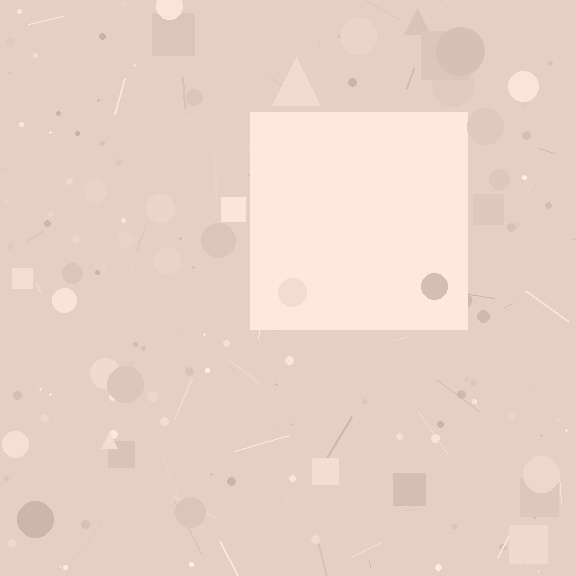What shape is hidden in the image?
A square is hidden in the image.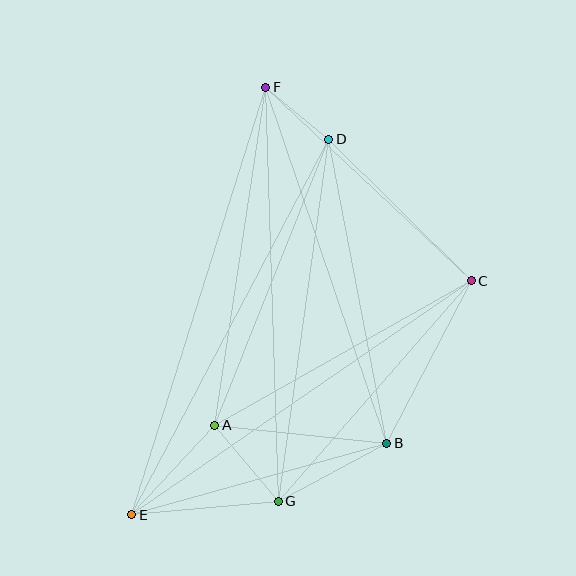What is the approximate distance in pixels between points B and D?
The distance between B and D is approximately 310 pixels.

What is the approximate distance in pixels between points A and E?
The distance between A and E is approximately 122 pixels.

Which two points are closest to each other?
Points D and F are closest to each other.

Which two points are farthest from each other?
Points E and F are farthest from each other.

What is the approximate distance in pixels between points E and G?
The distance between E and G is approximately 147 pixels.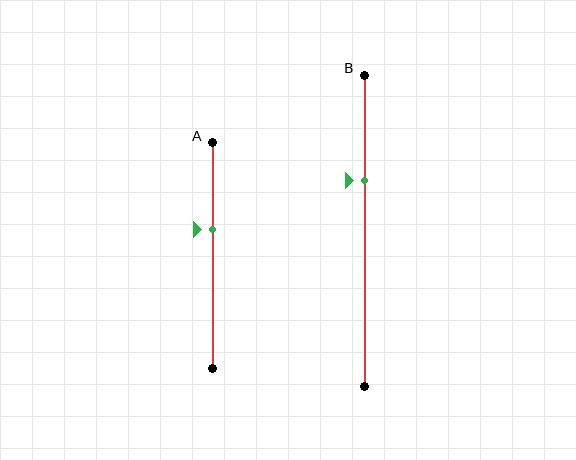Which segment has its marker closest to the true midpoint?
Segment A has its marker closest to the true midpoint.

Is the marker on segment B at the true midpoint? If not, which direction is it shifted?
No, the marker on segment B is shifted upward by about 16% of the segment length.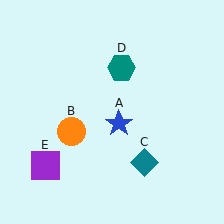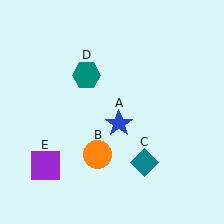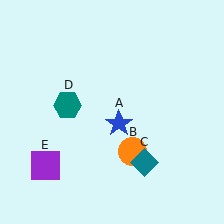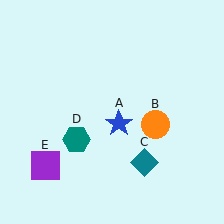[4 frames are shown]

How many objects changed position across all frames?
2 objects changed position: orange circle (object B), teal hexagon (object D).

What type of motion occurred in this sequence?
The orange circle (object B), teal hexagon (object D) rotated counterclockwise around the center of the scene.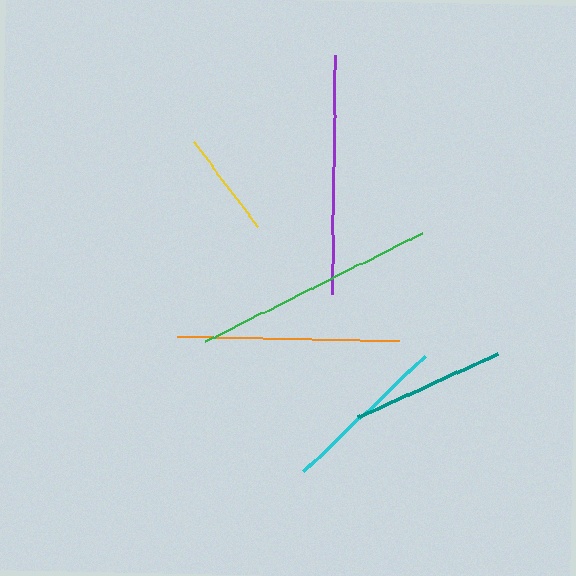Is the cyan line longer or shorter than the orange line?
The orange line is longer than the cyan line.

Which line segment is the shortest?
The yellow line is the shortest at approximately 107 pixels.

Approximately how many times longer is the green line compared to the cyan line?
The green line is approximately 1.4 times the length of the cyan line.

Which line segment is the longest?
The green line is the longest at approximately 243 pixels.